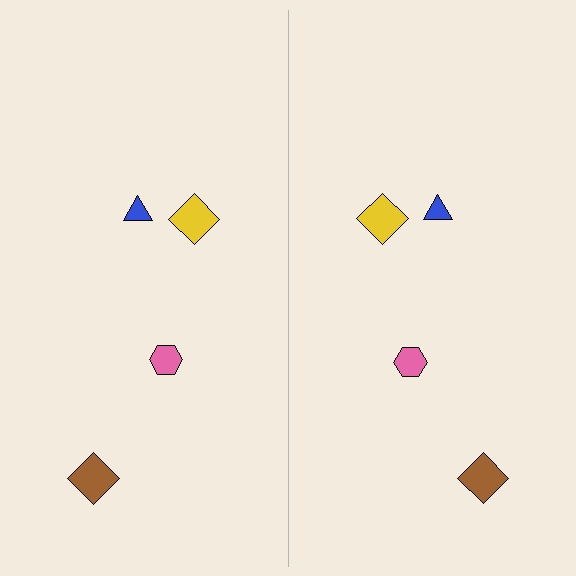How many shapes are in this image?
There are 8 shapes in this image.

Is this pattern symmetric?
Yes, this pattern has bilateral (reflection) symmetry.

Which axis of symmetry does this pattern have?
The pattern has a vertical axis of symmetry running through the center of the image.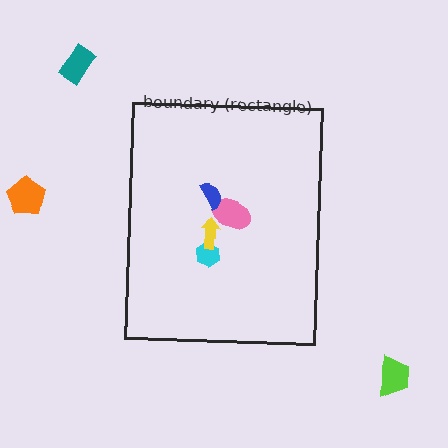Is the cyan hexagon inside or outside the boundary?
Inside.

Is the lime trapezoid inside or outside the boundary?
Outside.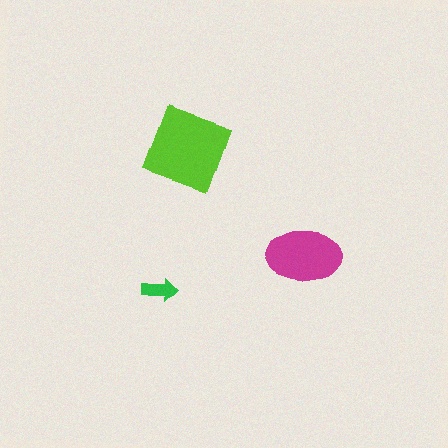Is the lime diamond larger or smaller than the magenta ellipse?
Larger.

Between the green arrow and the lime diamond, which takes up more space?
The lime diamond.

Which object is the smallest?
The green arrow.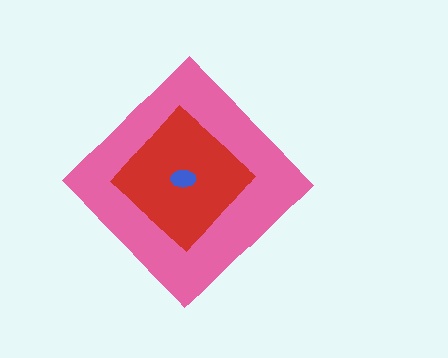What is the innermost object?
The blue ellipse.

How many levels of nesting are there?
3.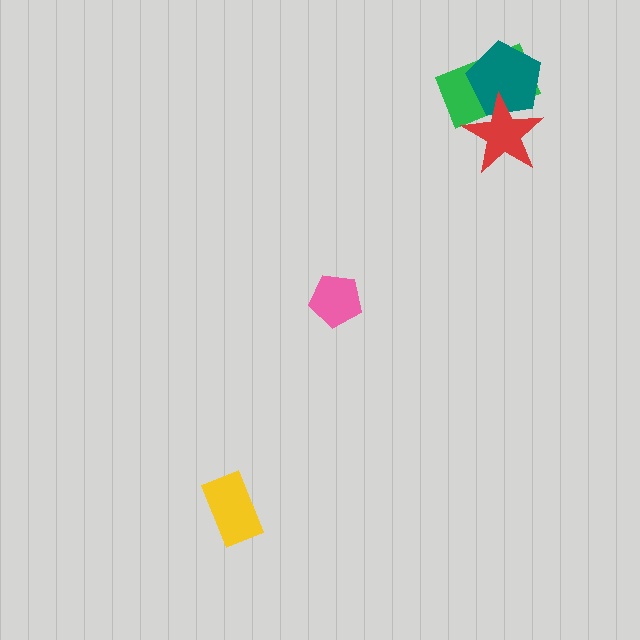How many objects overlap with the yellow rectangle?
0 objects overlap with the yellow rectangle.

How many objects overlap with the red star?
2 objects overlap with the red star.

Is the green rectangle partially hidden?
Yes, it is partially covered by another shape.